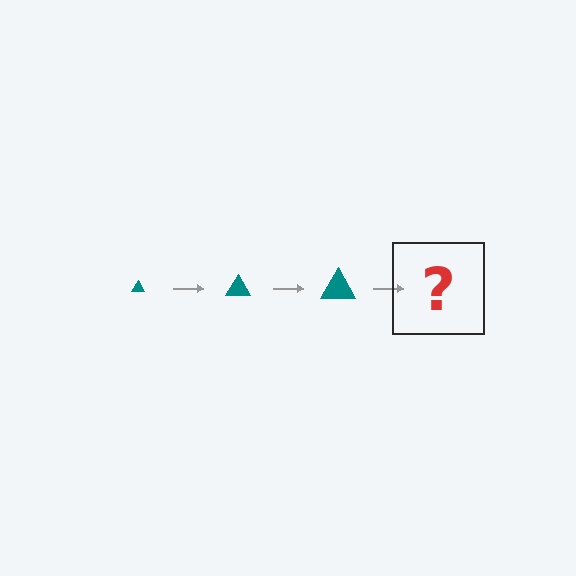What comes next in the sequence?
The next element should be a teal triangle, larger than the previous one.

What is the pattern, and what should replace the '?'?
The pattern is that the triangle gets progressively larger each step. The '?' should be a teal triangle, larger than the previous one.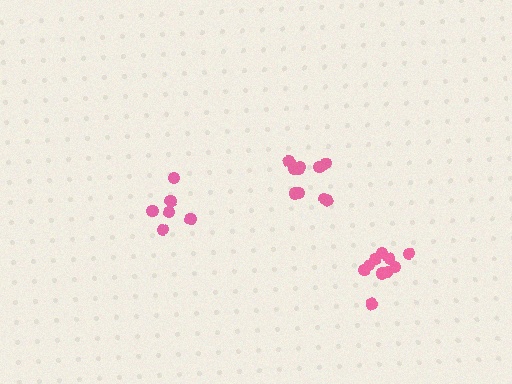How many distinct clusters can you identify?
There are 3 distinct clusters.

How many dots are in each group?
Group 1: 10 dots, Group 2: 10 dots, Group 3: 6 dots (26 total).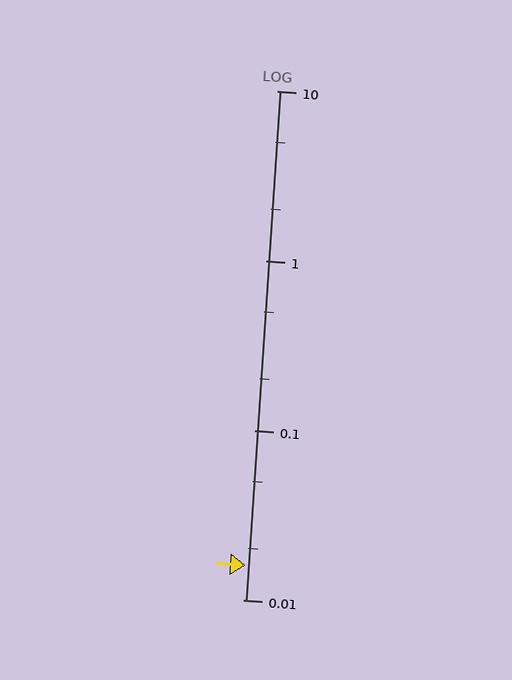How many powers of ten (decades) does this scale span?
The scale spans 3 decades, from 0.01 to 10.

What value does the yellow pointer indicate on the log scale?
The pointer indicates approximately 0.016.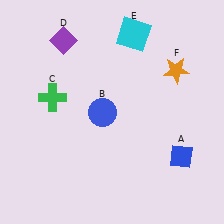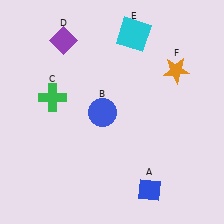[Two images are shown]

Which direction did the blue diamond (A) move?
The blue diamond (A) moved down.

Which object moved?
The blue diamond (A) moved down.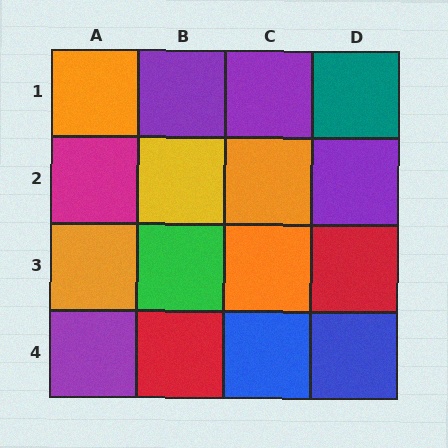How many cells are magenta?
1 cell is magenta.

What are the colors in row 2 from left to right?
Magenta, yellow, orange, purple.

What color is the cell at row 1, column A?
Orange.